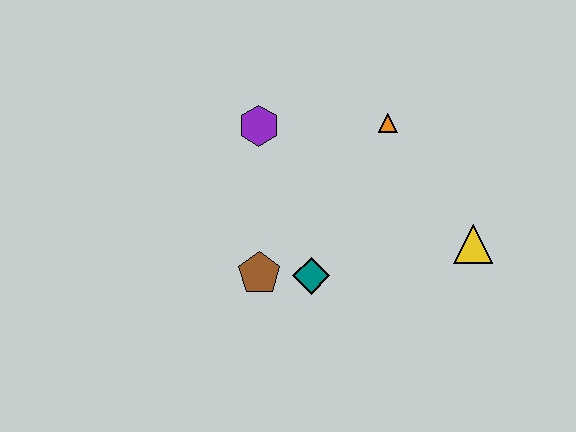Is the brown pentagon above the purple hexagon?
No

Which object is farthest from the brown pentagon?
The yellow triangle is farthest from the brown pentagon.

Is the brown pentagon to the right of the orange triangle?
No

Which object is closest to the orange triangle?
The purple hexagon is closest to the orange triangle.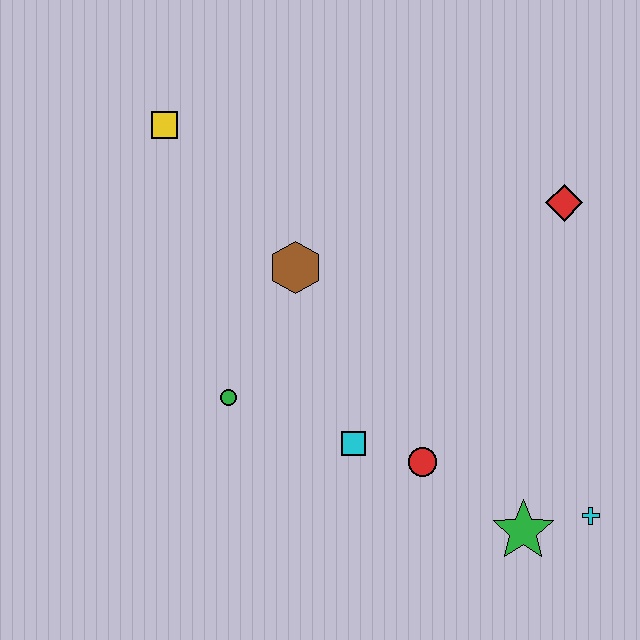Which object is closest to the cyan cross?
The green star is closest to the cyan cross.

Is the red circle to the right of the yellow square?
Yes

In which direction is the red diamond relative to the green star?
The red diamond is above the green star.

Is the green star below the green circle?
Yes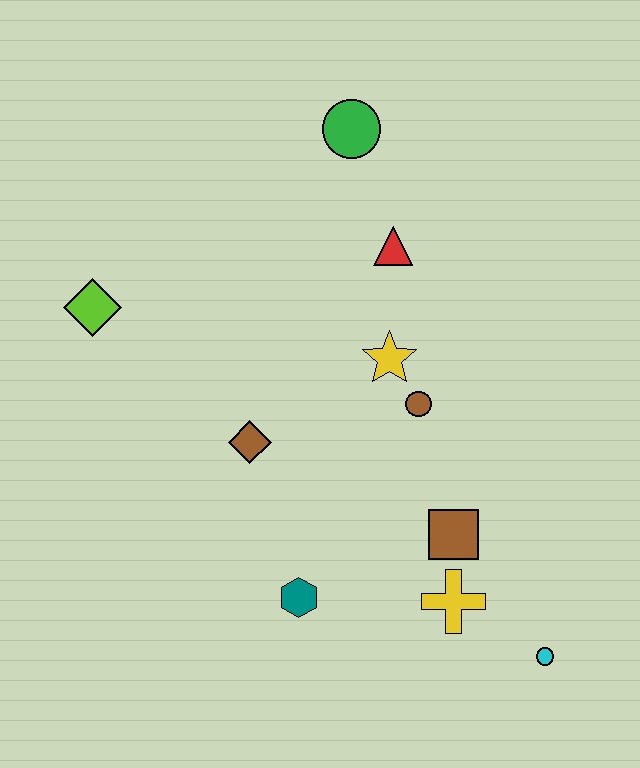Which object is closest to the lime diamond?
The brown diamond is closest to the lime diamond.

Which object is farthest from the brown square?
The lime diamond is farthest from the brown square.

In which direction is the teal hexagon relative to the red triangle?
The teal hexagon is below the red triangle.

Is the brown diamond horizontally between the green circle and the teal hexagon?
No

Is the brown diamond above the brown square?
Yes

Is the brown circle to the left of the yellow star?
No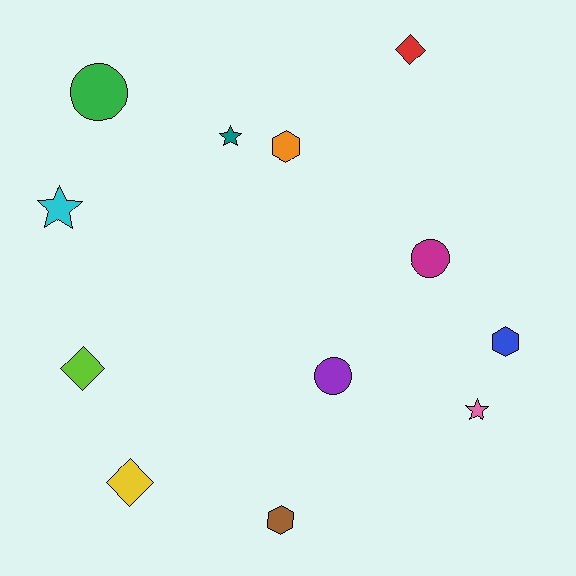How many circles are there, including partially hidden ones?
There are 3 circles.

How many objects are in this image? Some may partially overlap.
There are 12 objects.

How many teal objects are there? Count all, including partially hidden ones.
There is 1 teal object.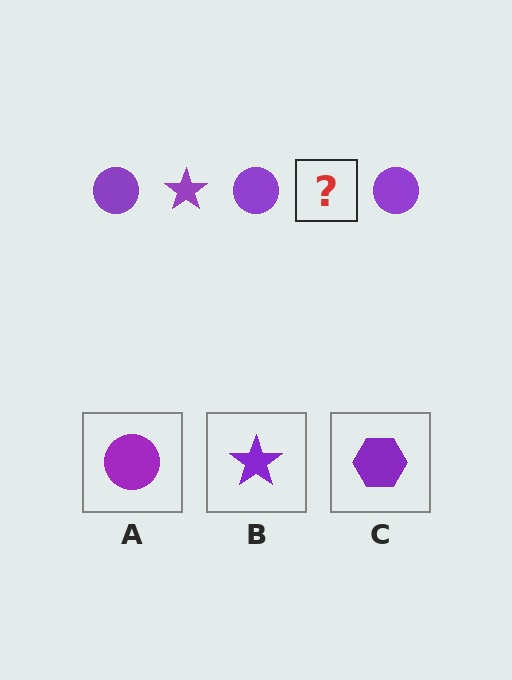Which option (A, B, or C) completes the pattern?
B.